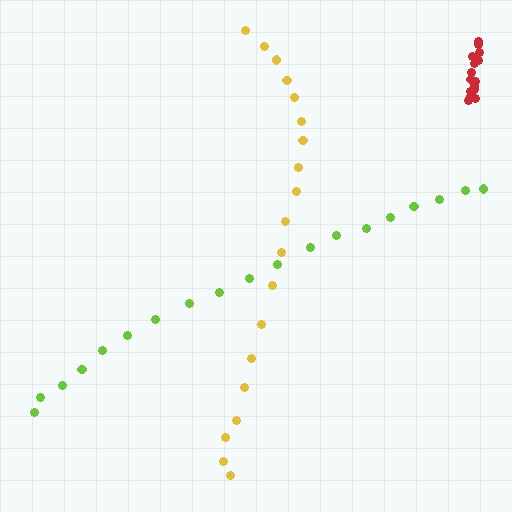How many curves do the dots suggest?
There are 3 distinct paths.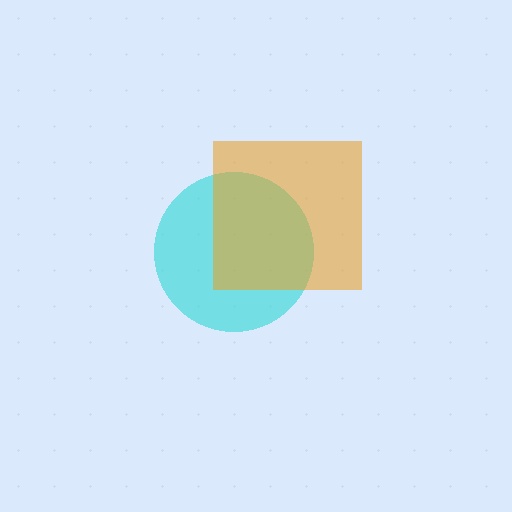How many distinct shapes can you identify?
There are 2 distinct shapes: a cyan circle, an orange square.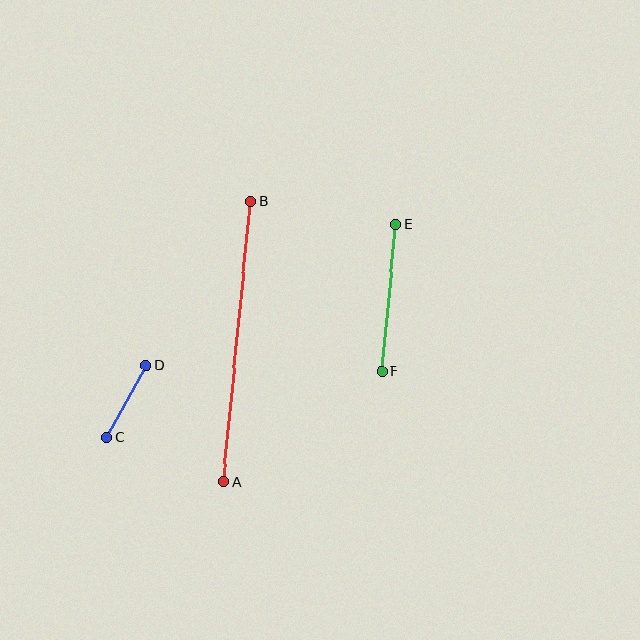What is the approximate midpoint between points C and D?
The midpoint is at approximately (127, 401) pixels.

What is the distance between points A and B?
The distance is approximately 282 pixels.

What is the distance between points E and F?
The distance is approximately 148 pixels.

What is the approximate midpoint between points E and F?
The midpoint is at approximately (389, 298) pixels.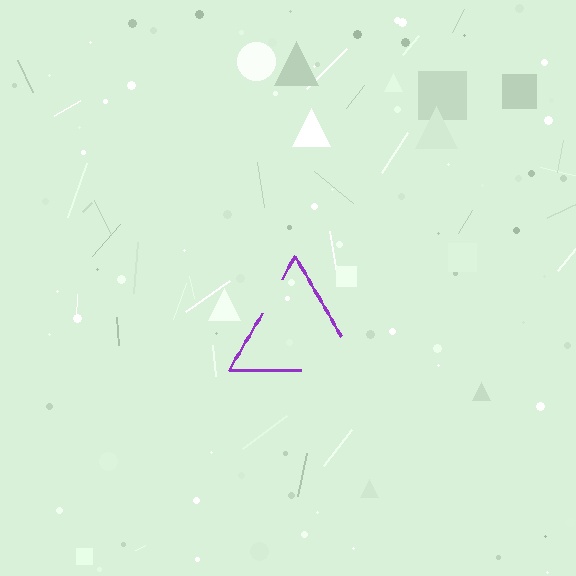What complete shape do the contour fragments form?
The contour fragments form a triangle.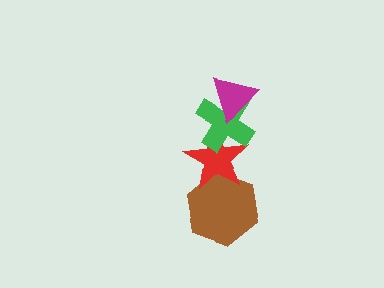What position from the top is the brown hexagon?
The brown hexagon is 4th from the top.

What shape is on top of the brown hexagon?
The red star is on top of the brown hexagon.